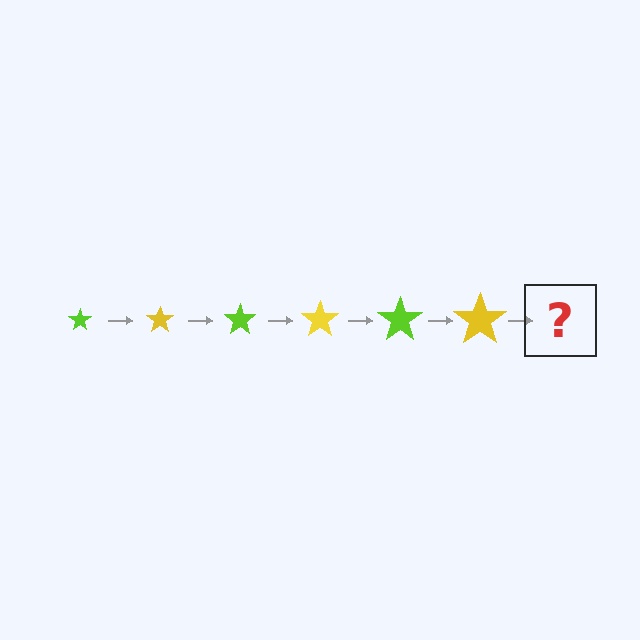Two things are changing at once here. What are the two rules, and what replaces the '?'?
The two rules are that the star grows larger each step and the color cycles through lime and yellow. The '?' should be a lime star, larger than the previous one.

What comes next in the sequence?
The next element should be a lime star, larger than the previous one.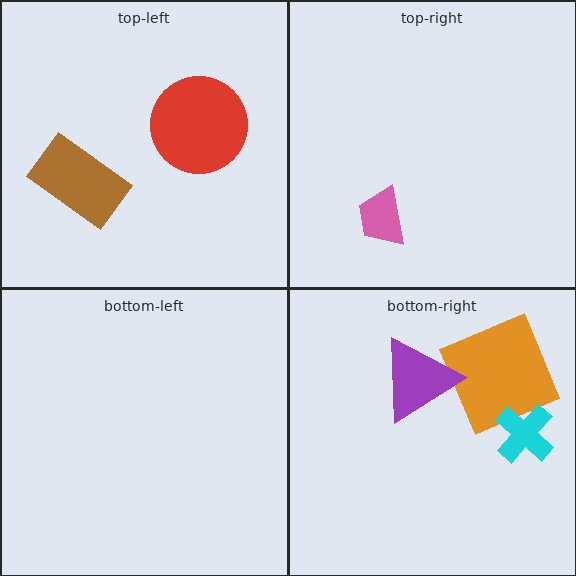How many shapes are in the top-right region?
1.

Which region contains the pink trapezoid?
The top-right region.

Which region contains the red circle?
The top-left region.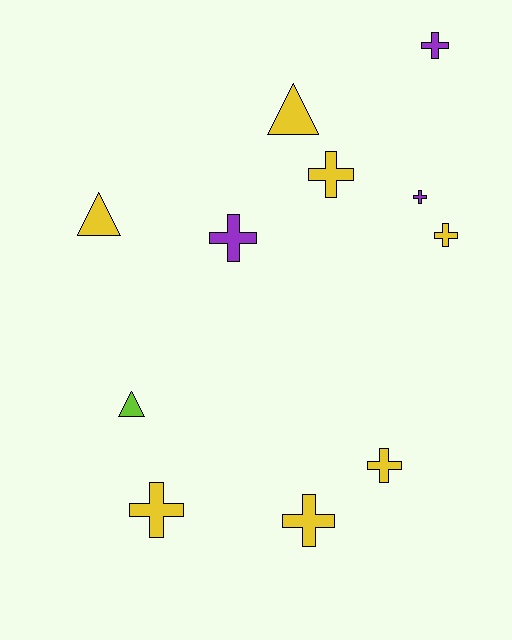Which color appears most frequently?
Yellow, with 7 objects.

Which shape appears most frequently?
Cross, with 8 objects.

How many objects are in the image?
There are 11 objects.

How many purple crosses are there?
There are 3 purple crosses.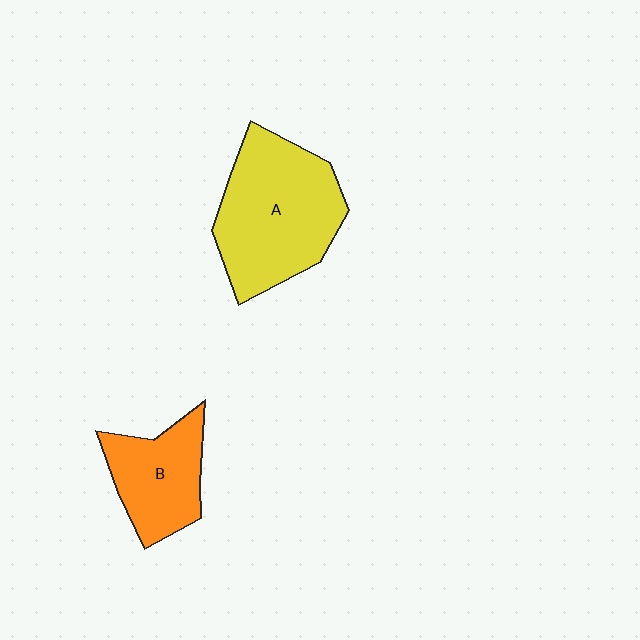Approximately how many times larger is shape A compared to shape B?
Approximately 1.7 times.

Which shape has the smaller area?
Shape B (orange).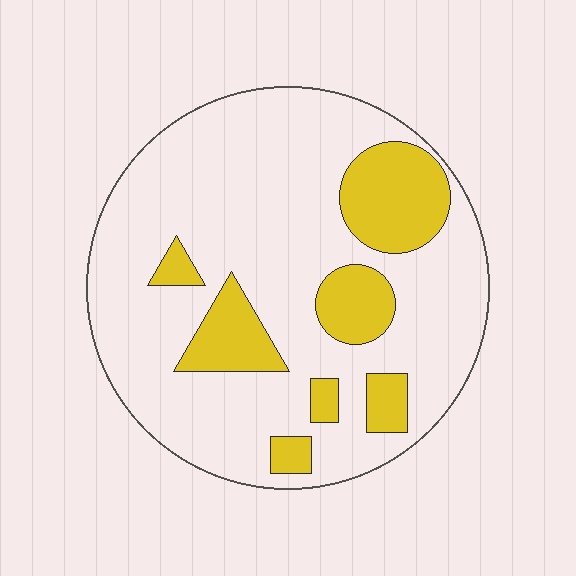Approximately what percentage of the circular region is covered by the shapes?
Approximately 20%.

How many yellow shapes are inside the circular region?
7.